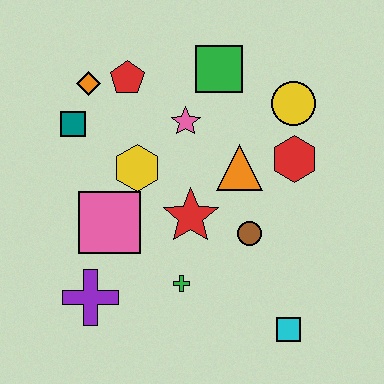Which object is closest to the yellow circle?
The red hexagon is closest to the yellow circle.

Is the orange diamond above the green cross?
Yes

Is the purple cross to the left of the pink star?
Yes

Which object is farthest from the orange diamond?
The cyan square is farthest from the orange diamond.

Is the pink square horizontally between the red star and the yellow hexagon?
No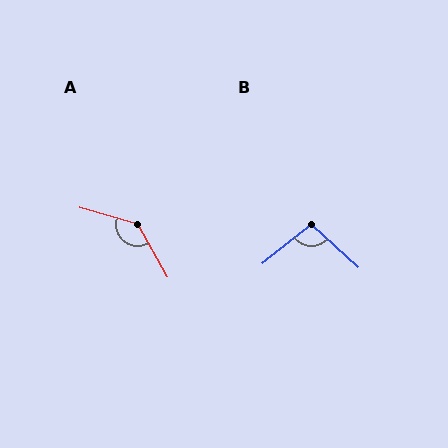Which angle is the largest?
A, at approximately 135 degrees.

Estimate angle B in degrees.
Approximately 99 degrees.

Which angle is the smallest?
B, at approximately 99 degrees.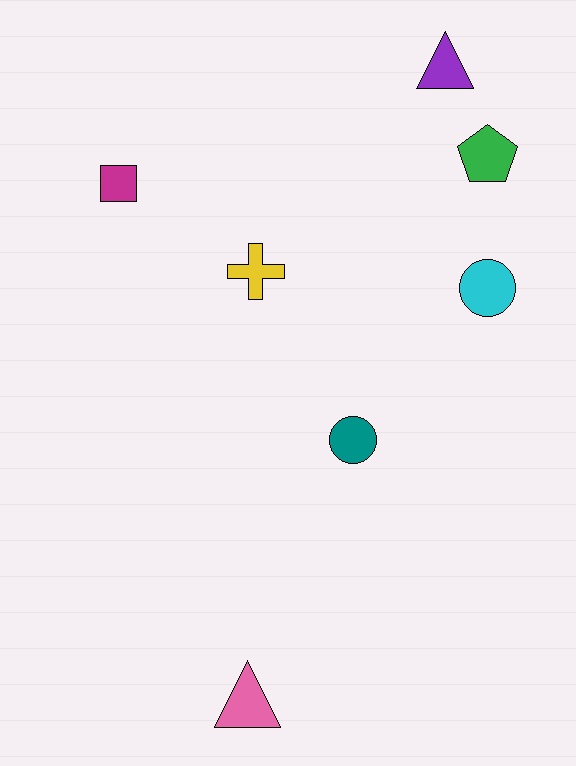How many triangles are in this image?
There are 2 triangles.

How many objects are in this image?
There are 7 objects.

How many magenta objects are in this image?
There is 1 magenta object.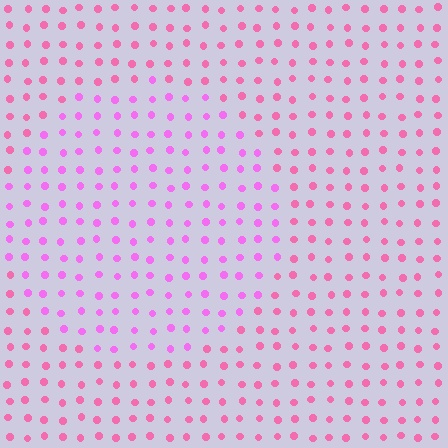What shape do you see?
I see a circle.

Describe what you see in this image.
The image is filled with small pink elements in a uniform arrangement. A circle-shaped region is visible where the elements are tinted to a slightly different hue, forming a subtle color boundary.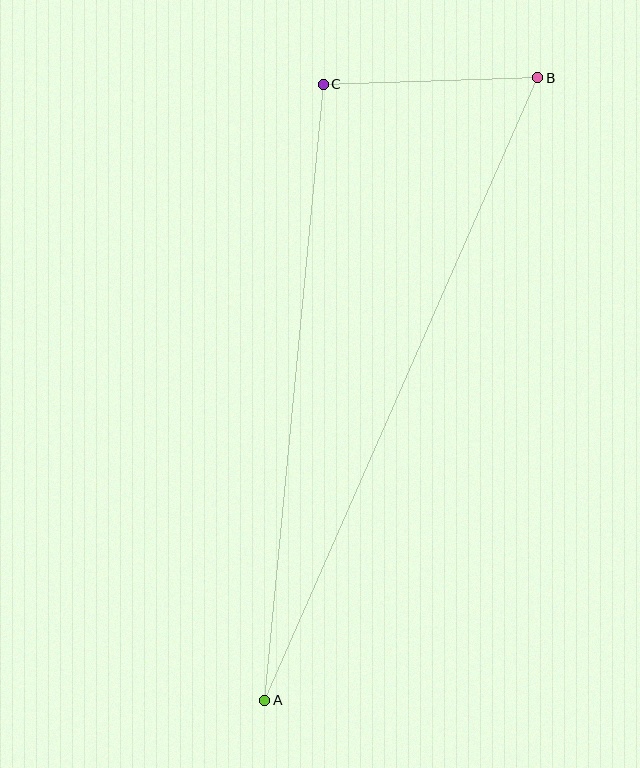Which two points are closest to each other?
Points B and C are closest to each other.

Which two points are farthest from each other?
Points A and B are farthest from each other.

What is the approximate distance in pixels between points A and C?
The distance between A and C is approximately 619 pixels.